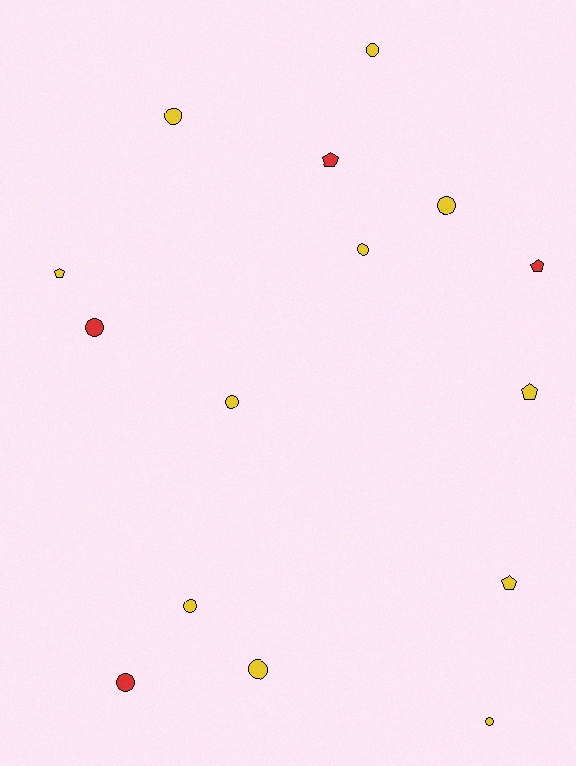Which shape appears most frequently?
Circle, with 10 objects.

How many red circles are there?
There are 2 red circles.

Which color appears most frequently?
Yellow, with 11 objects.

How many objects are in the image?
There are 15 objects.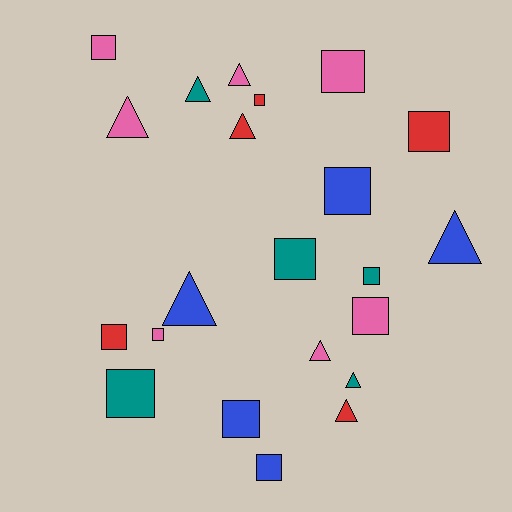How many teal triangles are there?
There are 2 teal triangles.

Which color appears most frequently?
Pink, with 7 objects.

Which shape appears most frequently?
Square, with 13 objects.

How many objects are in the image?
There are 22 objects.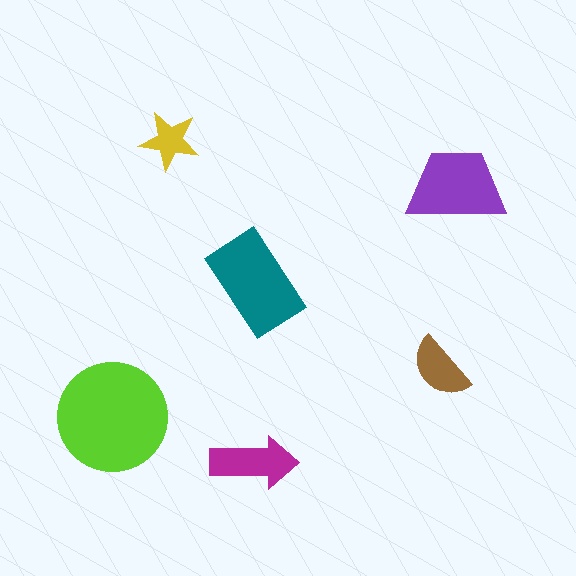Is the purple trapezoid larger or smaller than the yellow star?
Larger.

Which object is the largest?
The lime circle.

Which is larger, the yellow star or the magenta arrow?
The magenta arrow.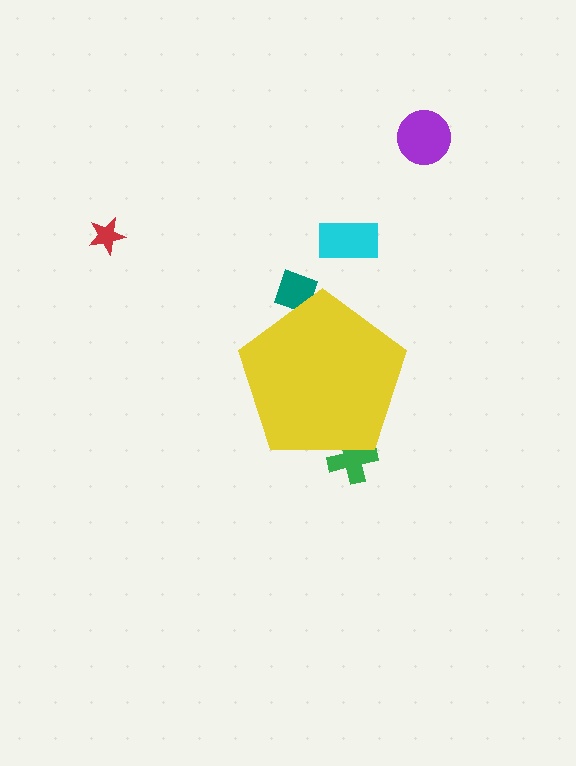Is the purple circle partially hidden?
No, the purple circle is fully visible.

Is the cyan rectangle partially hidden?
No, the cyan rectangle is fully visible.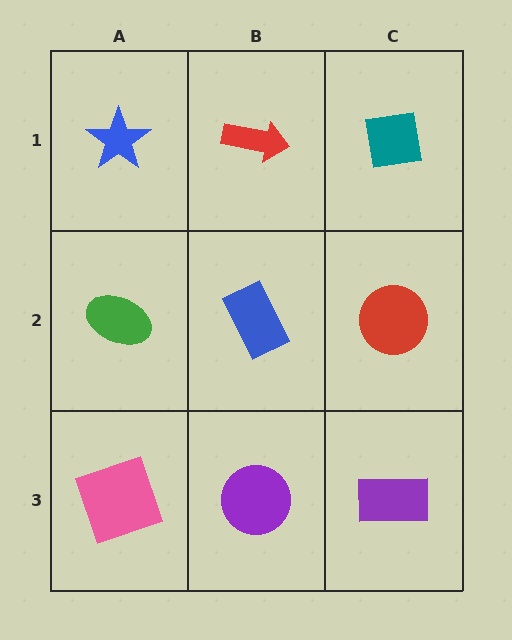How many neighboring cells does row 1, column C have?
2.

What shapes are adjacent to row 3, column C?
A red circle (row 2, column C), a purple circle (row 3, column B).